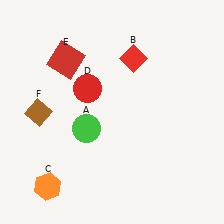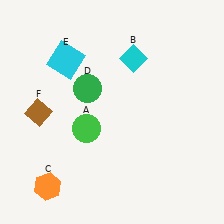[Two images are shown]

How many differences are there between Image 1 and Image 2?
There are 3 differences between the two images.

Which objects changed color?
B changed from red to cyan. D changed from red to green. E changed from red to cyan.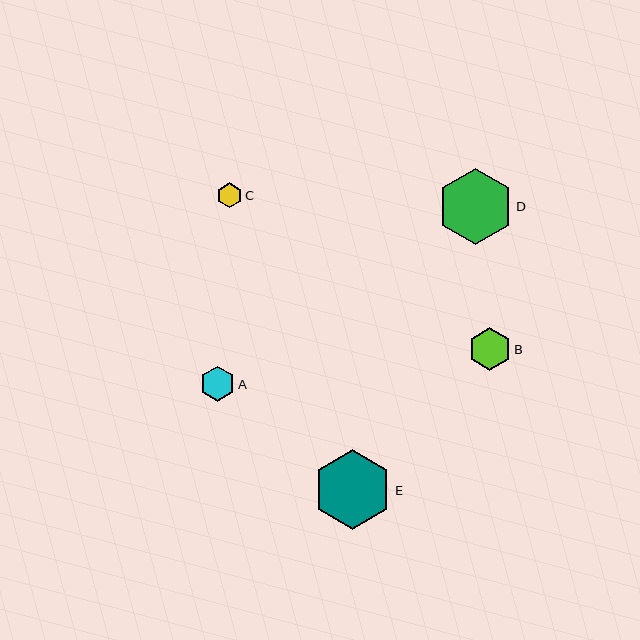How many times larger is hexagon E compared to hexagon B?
Hexagon E is approximately 1.9 times the size of hexagon B.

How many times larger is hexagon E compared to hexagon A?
Hexagon E is approximately 2.3 times the size of hexagon A.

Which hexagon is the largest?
Hexagon E is the largest with a size of approximately 79 pixels.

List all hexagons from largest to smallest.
From largest to smallest: E, D, B, A, C.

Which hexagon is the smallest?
Hexagon C is the smallest with a size of approximately 25 pixels.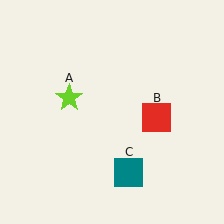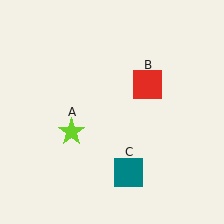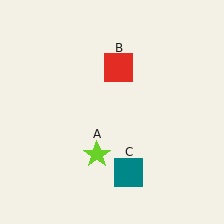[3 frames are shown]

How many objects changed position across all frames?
2 objects changed position: lime star (object A), red square (object B).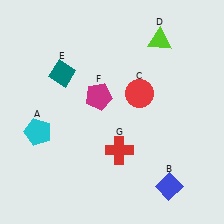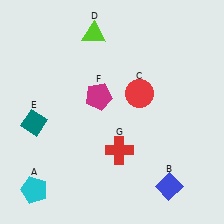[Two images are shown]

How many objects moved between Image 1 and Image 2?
3 objects moved between the two images.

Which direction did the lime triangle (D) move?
The lime triangle (D) moved left.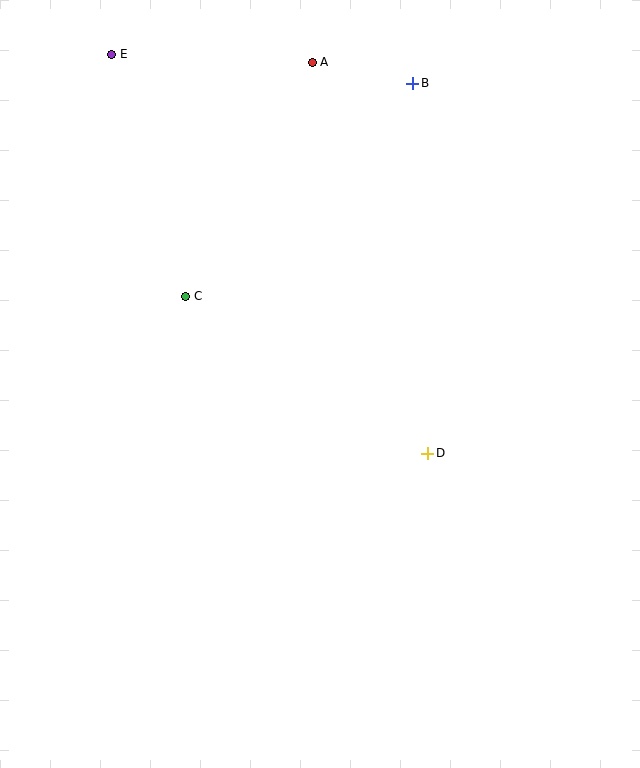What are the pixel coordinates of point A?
Point A is at (312, 62).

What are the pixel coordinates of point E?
Point E is at (112, 54).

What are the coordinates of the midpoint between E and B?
The midpoint between E and B is at (262, 69).